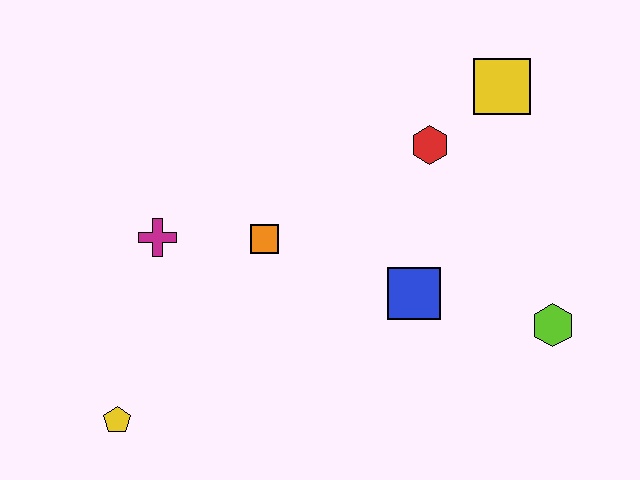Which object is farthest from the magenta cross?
The lime hexagon is farthest from the magenta cross.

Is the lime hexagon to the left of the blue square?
No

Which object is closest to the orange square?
The magenta cross is closest to the orange square.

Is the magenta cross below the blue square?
No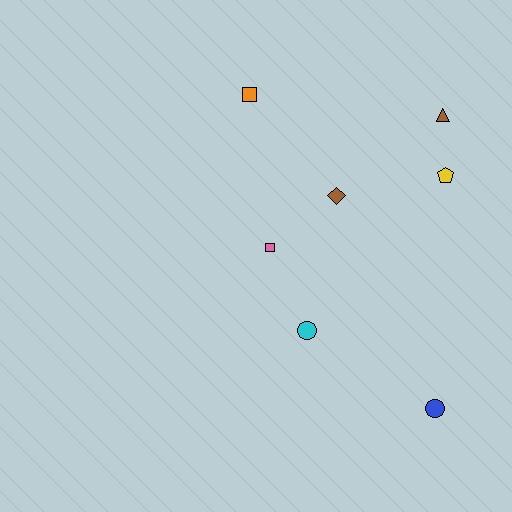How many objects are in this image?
There are 7 objects.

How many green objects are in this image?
There are no green objects.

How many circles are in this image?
There are 2 circles.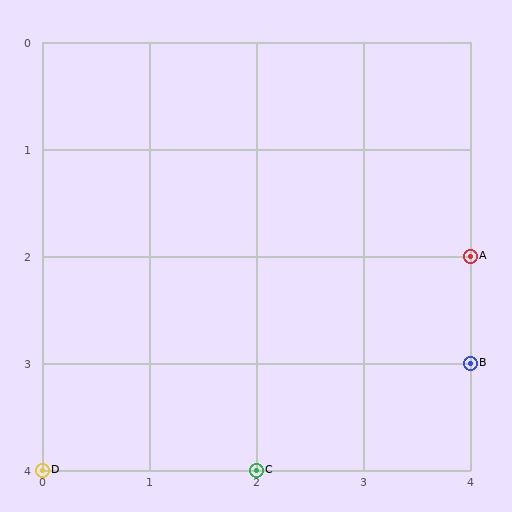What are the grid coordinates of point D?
Point D is at grid coordinates (0, 4).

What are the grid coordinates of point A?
Point A is at grid coordinates (4, 2).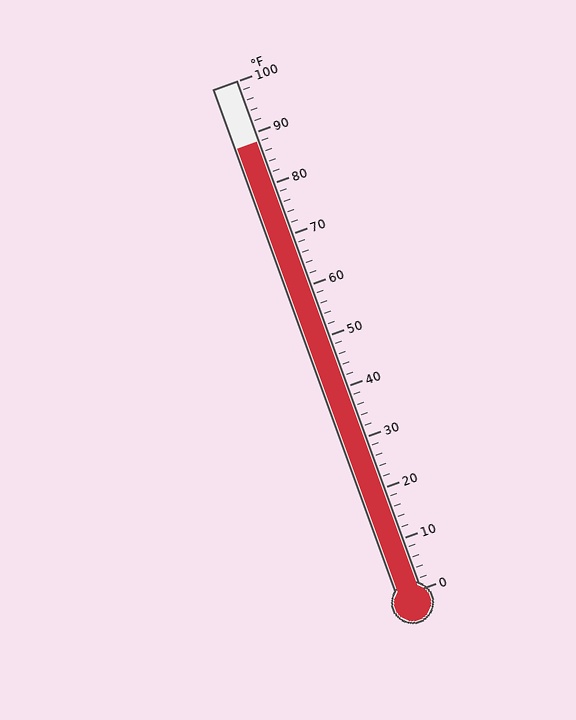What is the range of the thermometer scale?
The thermometer scale ranges from 0°F to 100°F.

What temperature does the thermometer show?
The thermometer shows approximately 88°F.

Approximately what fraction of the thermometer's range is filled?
The thermometer is filled to approximately 90% of its range.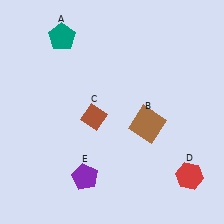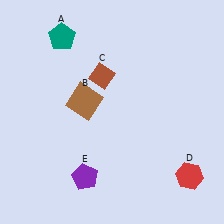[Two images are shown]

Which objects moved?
The objects that moved are: the brown square (B), the brown diamond (C).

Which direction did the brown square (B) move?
The brown square (B) moved left.